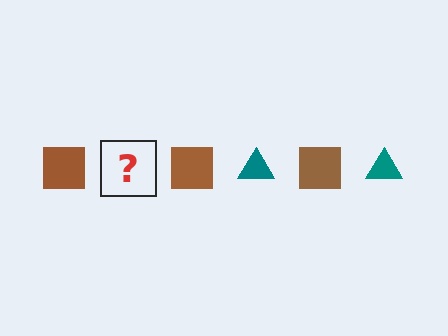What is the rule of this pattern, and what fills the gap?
The rule is that the pattern alternates between brown square and teal triangle. The gap should be filled with a teal triangle.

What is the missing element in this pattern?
The missing element is a teal triangle.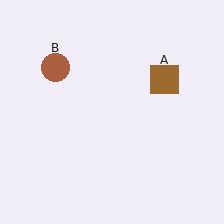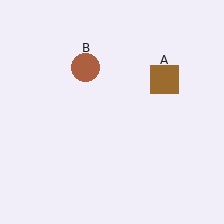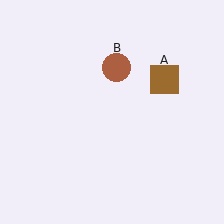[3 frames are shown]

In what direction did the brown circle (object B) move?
The brown circle (object B) moved right.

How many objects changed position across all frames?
1 object changed position: brown circle (object B).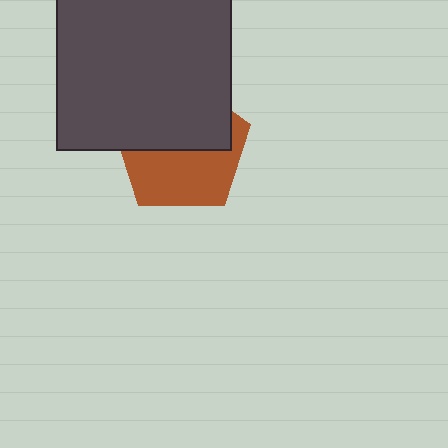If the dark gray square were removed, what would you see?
You would see the complete brown pentagon.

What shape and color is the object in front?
The object in front is a dark gray square.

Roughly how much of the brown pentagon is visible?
About half of it is visible (roughly 49%).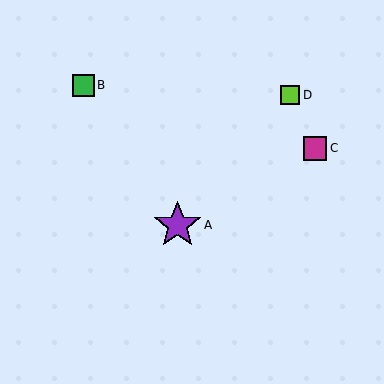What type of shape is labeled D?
Shape D is a lime square.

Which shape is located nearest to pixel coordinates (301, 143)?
The magenta square (labeled C) at (315, 148) is nearest to that location.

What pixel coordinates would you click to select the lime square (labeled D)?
Click at (290, 95) to select the lime square D.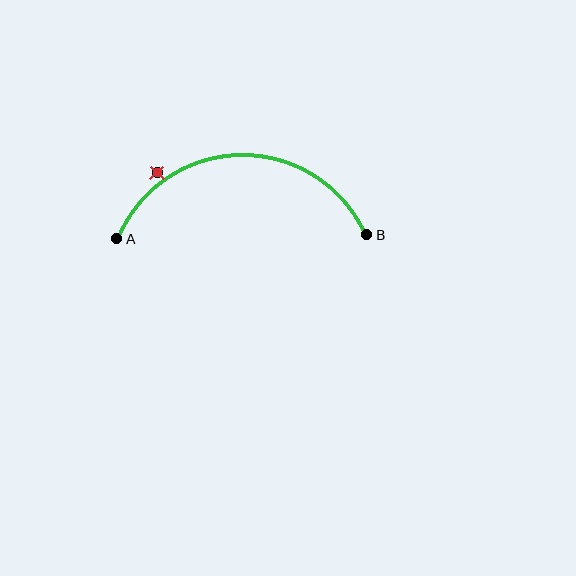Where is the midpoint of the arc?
The arc midpoint is the point on the curve farthest from the straight line joining A and B. It sits above that line.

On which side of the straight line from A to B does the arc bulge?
The arc bulges above the straight line connecting A and B.